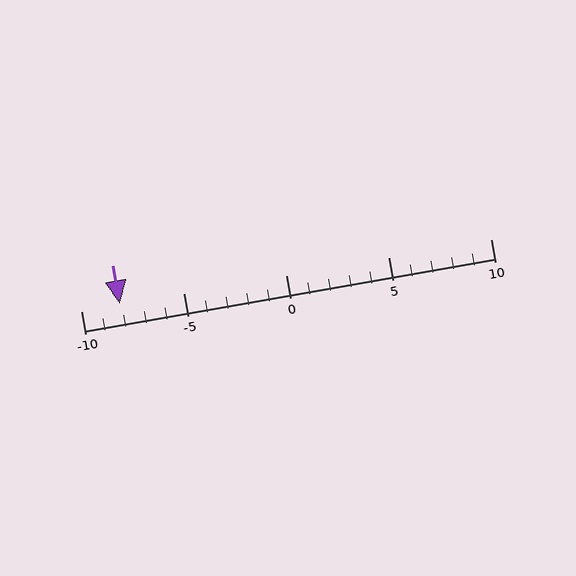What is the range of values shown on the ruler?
The ruler shows values from -10 to 10.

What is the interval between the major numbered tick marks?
The major tick marks are spaced 5 units apart.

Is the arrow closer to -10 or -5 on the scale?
The arrow is closer to -10.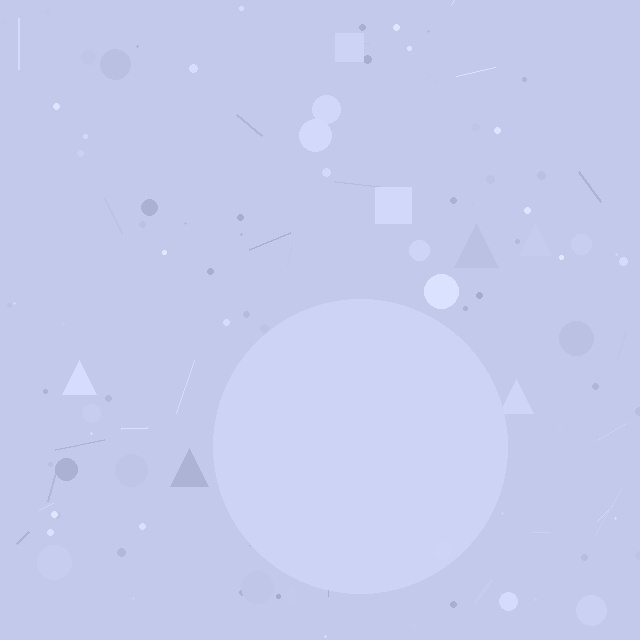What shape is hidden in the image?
A circle is hidden in the image.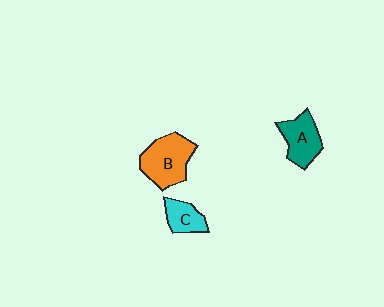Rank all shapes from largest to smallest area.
From largest to smallest: B (orange), A (teal), C (cyan).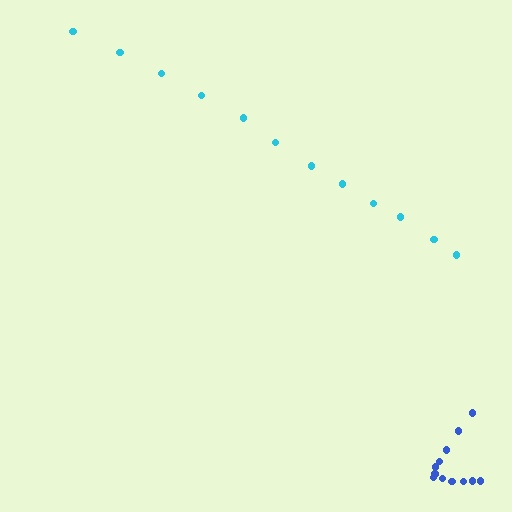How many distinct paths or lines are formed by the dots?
There are 2 distinct paths.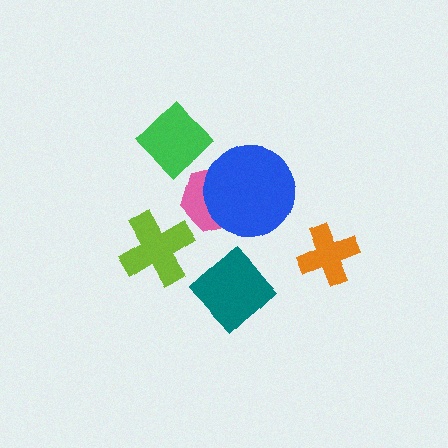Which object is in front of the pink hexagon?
The blue circle is in front of the pink hexagon.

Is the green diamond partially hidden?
No, no other shape covers it.